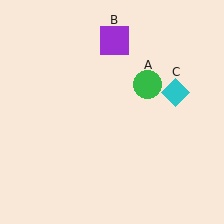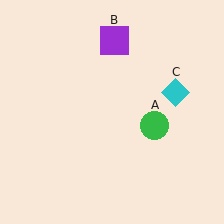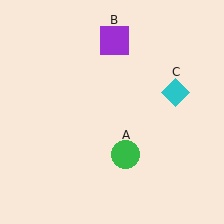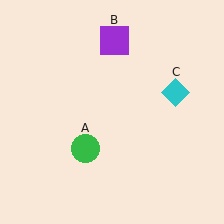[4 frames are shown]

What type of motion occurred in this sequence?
The green circle (object A) rotated clockwise around the center of the scene.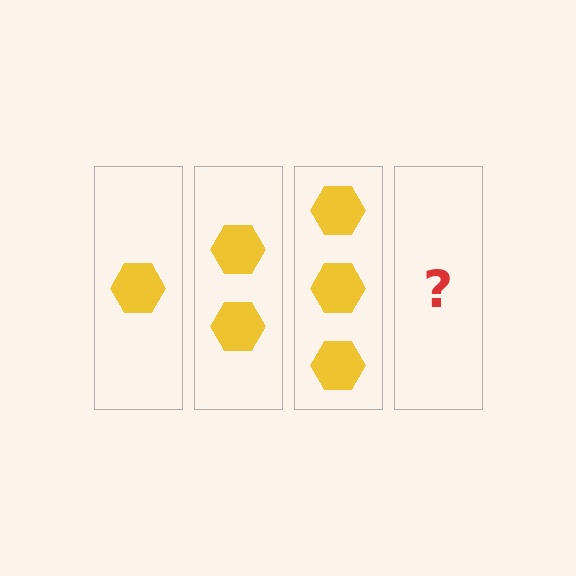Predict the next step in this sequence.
The next step is 4 hexagons.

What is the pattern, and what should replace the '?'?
The pattern is that each step adds one more hexagon. The '?' should be 4 hexagons.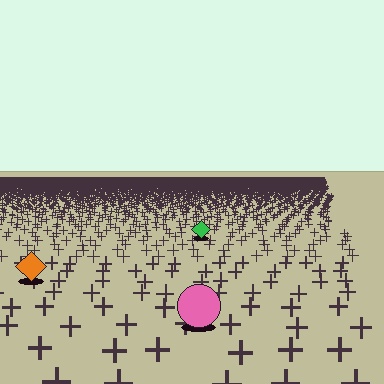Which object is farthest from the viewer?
The green diamond is farthest from the viewer. It appears smaller and the ground texture around it is denser.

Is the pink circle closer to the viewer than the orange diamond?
Yes. The pink circle is closer — you can tell from the texture gradient: the ground texture is coarser near it.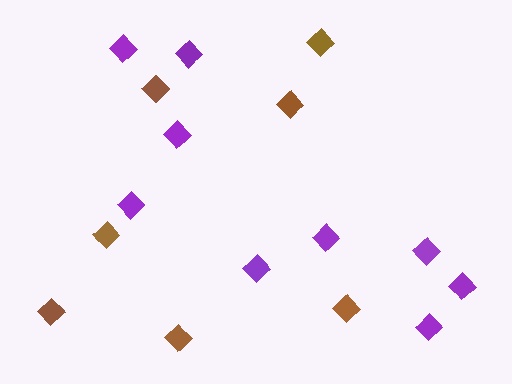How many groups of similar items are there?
There are 2 groups: one group of purple diamonds (9) and one group of brown diamonds (7).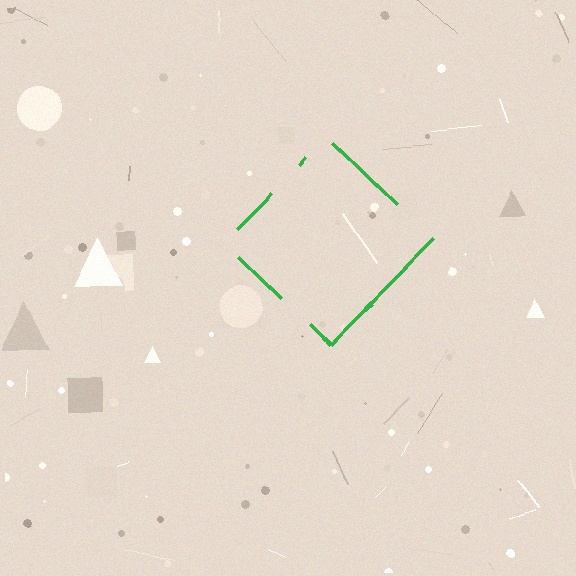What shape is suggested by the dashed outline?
The dashed outline suggests a diamond.